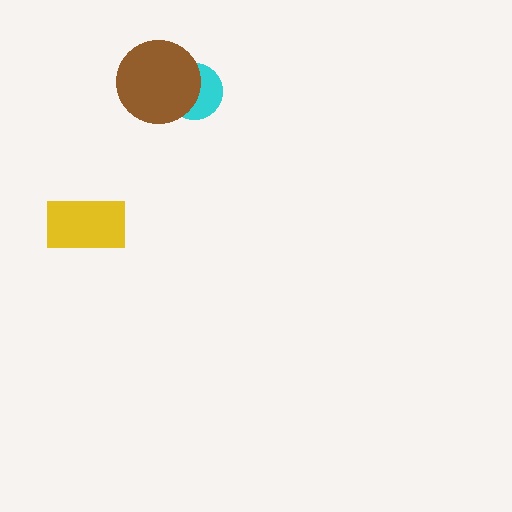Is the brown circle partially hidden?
No, no other shape covers it.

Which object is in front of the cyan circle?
The brown circle is in front of the cyan circle.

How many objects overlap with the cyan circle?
1 object overlaps with the cyan circle.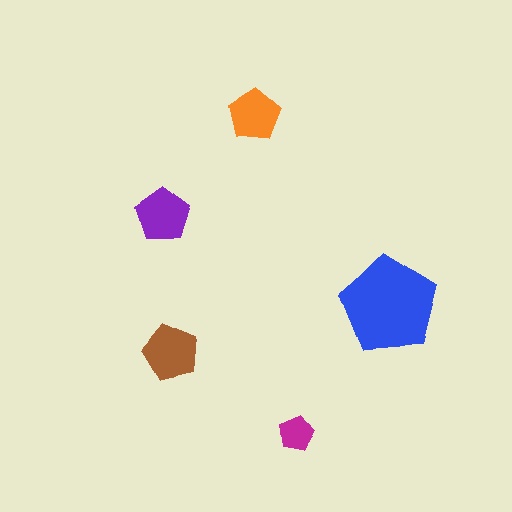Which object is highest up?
The orange pentagon is topmost.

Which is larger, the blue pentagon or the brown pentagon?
The blue one.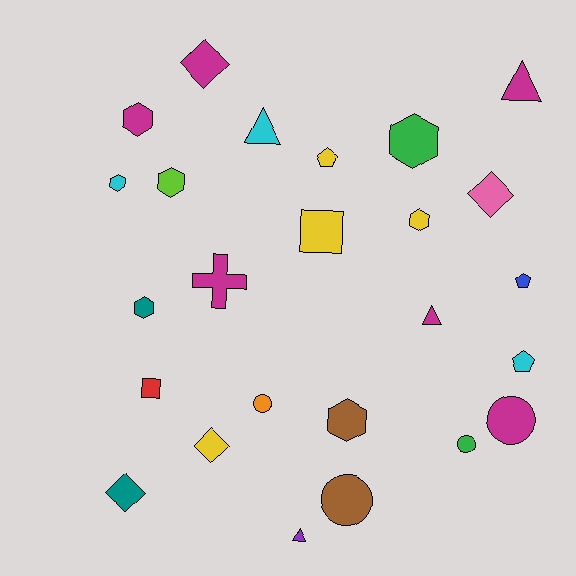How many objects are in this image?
There are 25 objects.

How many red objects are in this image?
There is 1 red object.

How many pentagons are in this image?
There are 3 pentagons.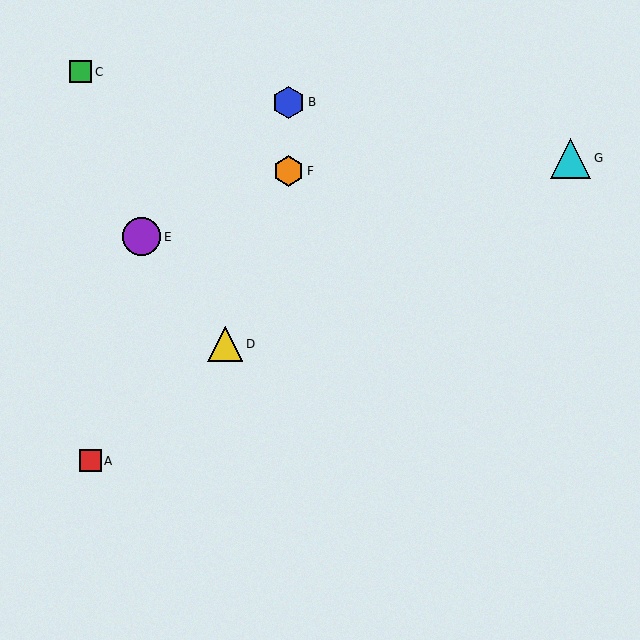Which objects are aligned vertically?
Objects B, F are aligned vertically.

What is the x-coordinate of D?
Object D is at x≈225.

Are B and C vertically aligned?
No, B is at x≈288 and C is at x≈81.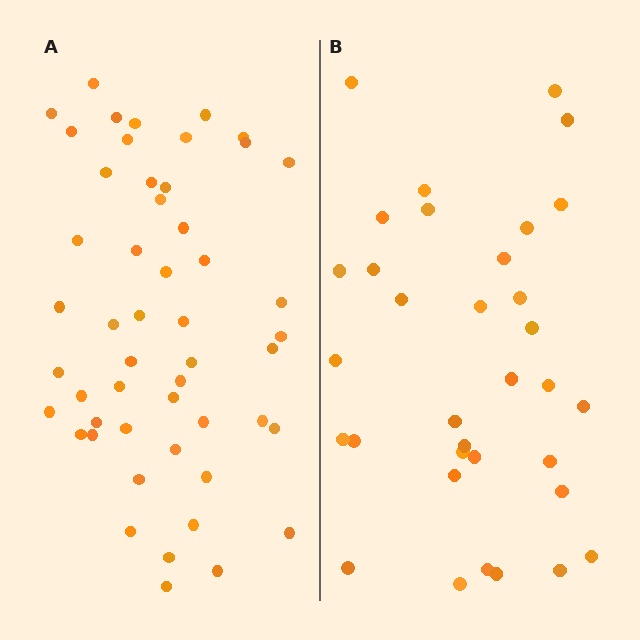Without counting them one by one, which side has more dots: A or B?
Region A (the left region) has more dots.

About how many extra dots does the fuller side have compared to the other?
Region A has approximately 15 more dots than region B.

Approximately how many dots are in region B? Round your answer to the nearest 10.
About 30 dots. (The exact count is 34, which rounds to 30.)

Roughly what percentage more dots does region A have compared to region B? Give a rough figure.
About 50% more.